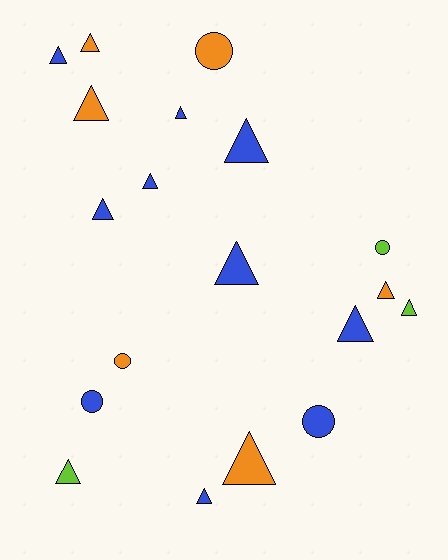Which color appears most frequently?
Blue, with 10 objects.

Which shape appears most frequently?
Triangle, with 14 objects.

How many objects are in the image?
There are 19 objects.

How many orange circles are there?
There are 2 orange circles.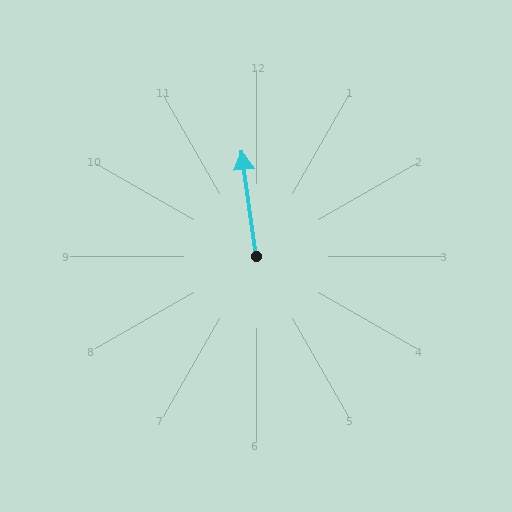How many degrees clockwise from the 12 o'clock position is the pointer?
Approximately 352 degrees.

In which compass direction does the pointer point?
North.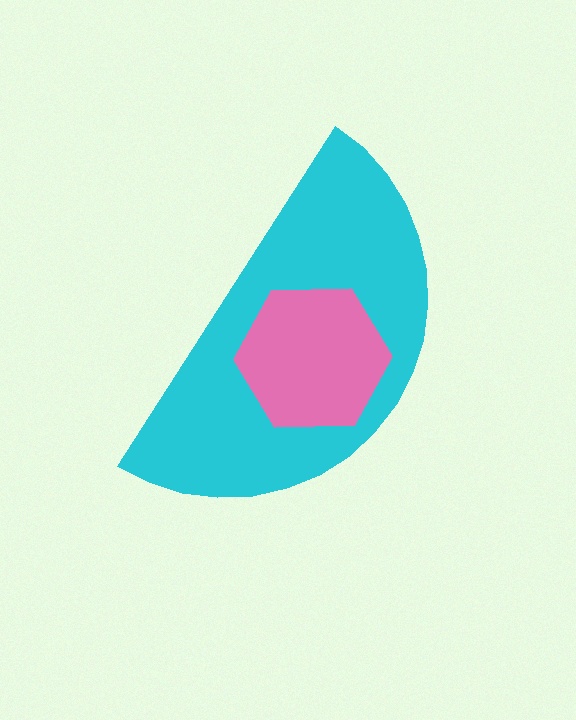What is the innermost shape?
The pink hexagon.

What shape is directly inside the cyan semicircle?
The pink hexagon.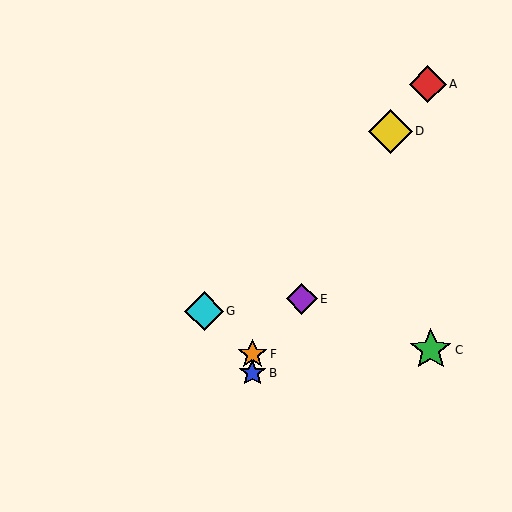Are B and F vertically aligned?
Yes, both are at x≈252.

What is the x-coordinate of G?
Object G is at x≈204.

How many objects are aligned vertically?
2 objects (B, F) are aligned vertically.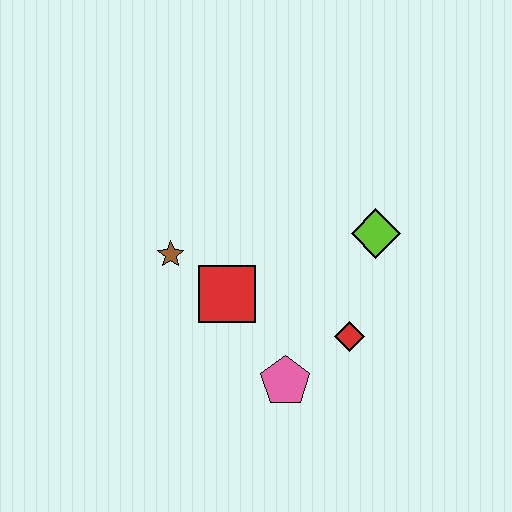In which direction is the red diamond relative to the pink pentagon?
The red diamond is to the right of the pink pentagon.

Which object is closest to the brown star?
The red square is closest to the brown star.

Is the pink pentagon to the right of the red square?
Yes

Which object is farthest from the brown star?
The lime diamond is farthest from the brown star.